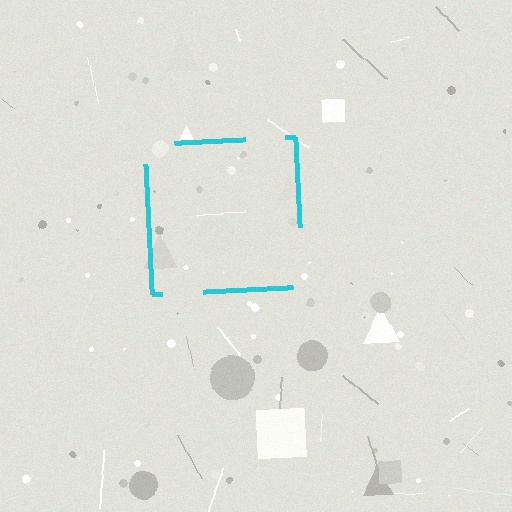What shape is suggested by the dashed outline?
The dashed outline suggests a square.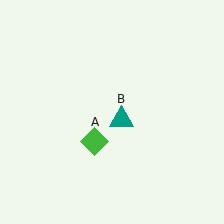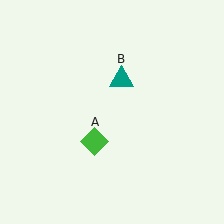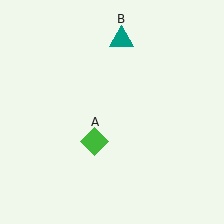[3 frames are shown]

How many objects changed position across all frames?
1 object changed position: teal triangle (object B).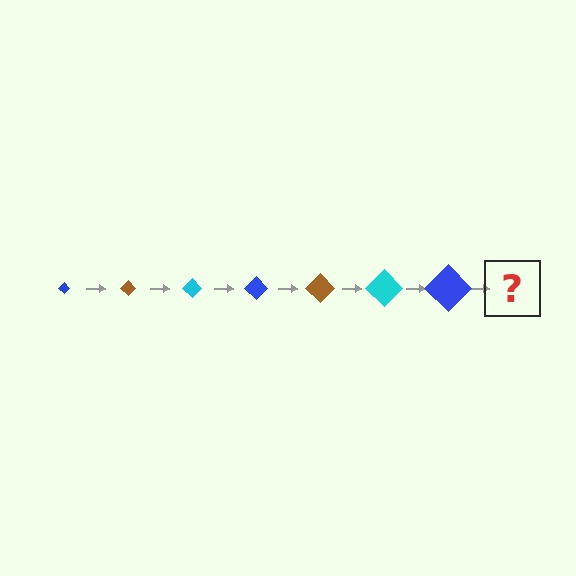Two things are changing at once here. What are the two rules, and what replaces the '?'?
The two rules are that the diamond grows larger each step and the color cycles through blue, brown, and cyan. The '?' should be a brown diamond, larger than the previous one.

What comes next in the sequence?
The next element should be a brown diamond, larger than the previous one.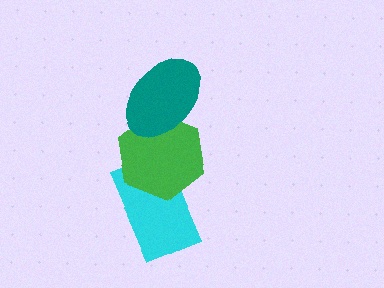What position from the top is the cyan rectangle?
The cyan rectangle is 3rd from the top.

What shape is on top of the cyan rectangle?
The green hexagon is on top of the cyan rectangle.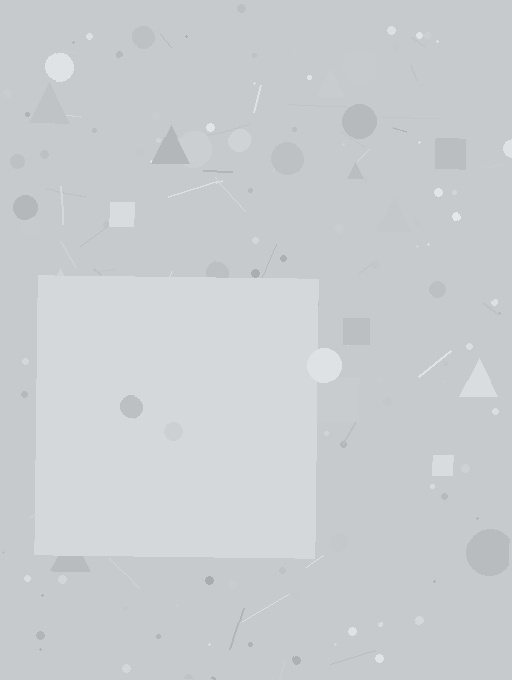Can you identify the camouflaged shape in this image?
The camouflaged shape is a square.